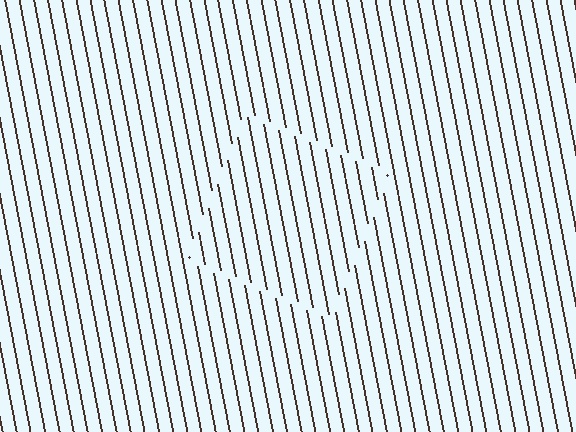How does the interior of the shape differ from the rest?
The interior of the shape contains the same grating, shifted by half a period — the contour is defined by the phase discontinuity where line-ends from the inner and outer gratings abut.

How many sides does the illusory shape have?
4 sides — the line-ends trace a square.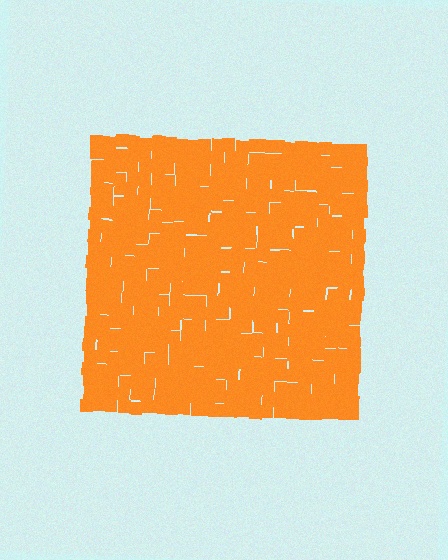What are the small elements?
The small elements are squares.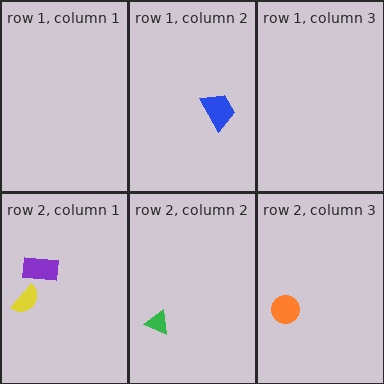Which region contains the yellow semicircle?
The row 2, column 1 region.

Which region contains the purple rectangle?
The row 2, column 1 region.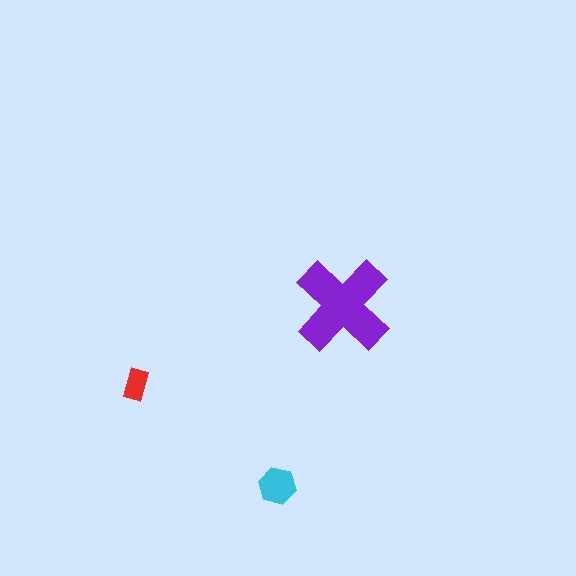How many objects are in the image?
There are 3 objects in the image.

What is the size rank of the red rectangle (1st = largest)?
3rd.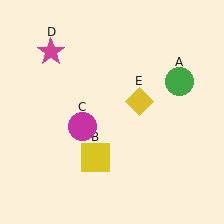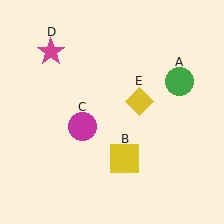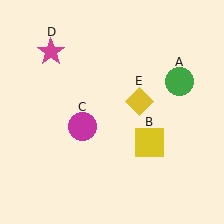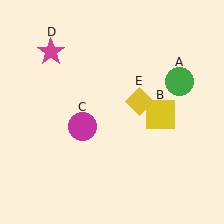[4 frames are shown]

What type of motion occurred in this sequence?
The yellow square (object B) rotated counterclockwise around the center of the scene.